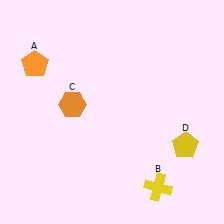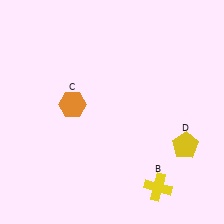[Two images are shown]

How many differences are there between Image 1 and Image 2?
There is 1 difference between the two images.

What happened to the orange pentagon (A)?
The orange pentagon (A) was removed in Image 2. It was in the top-left area of Image 1.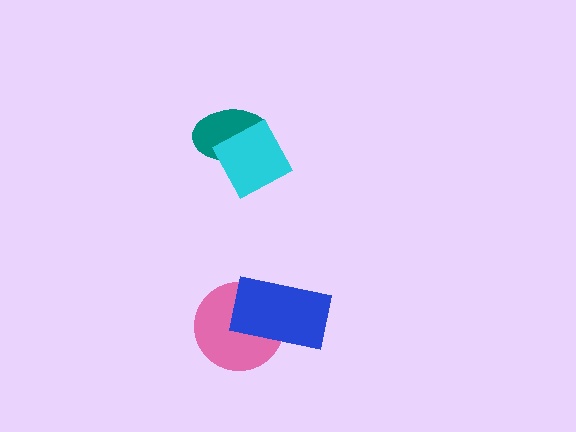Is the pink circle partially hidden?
Yes, it is partially covered by another shape.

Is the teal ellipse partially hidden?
Yes, it is partially covered by another shape.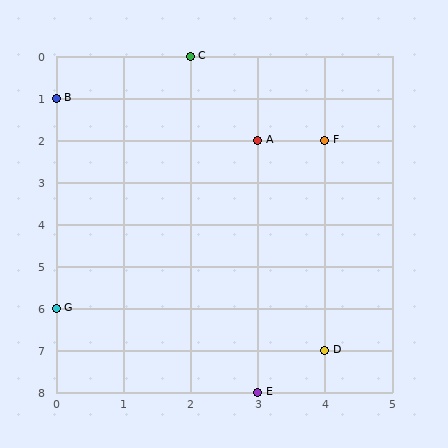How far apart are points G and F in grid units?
Points G and F are 4 columns and 4 rows apart (about 5.7 grid units diagonally).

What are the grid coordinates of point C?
Point C is at grid coordinates (2, 0).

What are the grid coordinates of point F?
Point F is at grid coordinates (4, 2).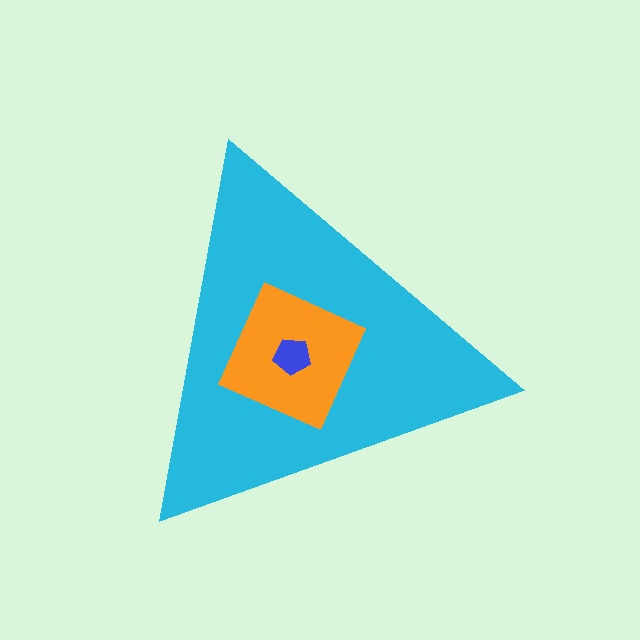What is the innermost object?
The blue pentagon.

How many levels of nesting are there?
3.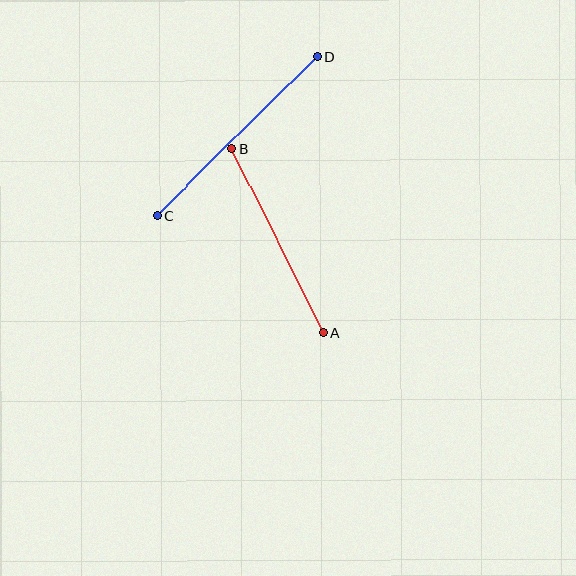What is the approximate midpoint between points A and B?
The midpoint is at approximately (278, 241) pixels.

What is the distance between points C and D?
The distance is approximately 226 pixels.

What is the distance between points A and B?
The distance is approximately 205 pixels.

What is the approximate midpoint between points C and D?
The midpoint is at approximately (237, 136) pixels.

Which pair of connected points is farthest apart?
Points C and D are farthest apart.